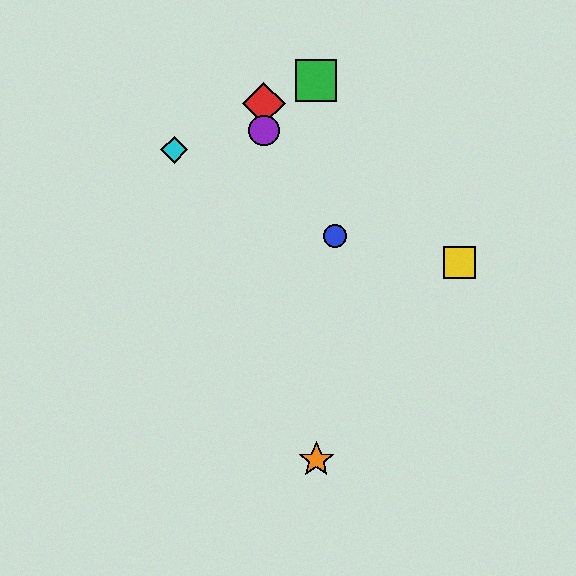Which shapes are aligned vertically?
The red diamond, the purple circle are aligned vertically.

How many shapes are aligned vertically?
2 shapes (the red diamond, the purple circle) are aligned vertically.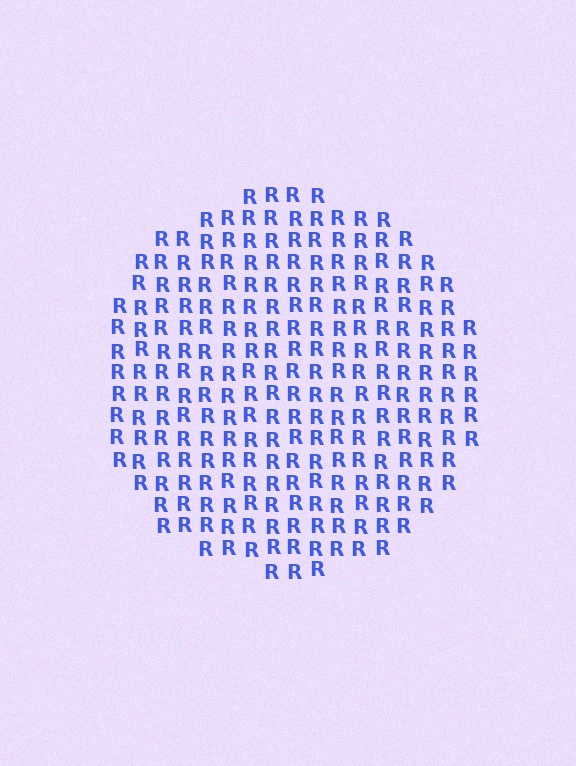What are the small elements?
The small elements are letter R's.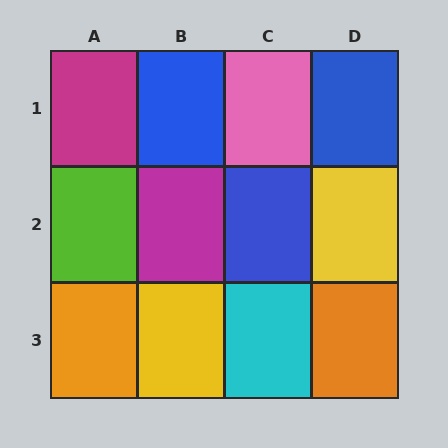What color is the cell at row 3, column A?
Orange.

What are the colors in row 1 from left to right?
Magenta, blue, pink, blue.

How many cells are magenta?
2 cells are magenta.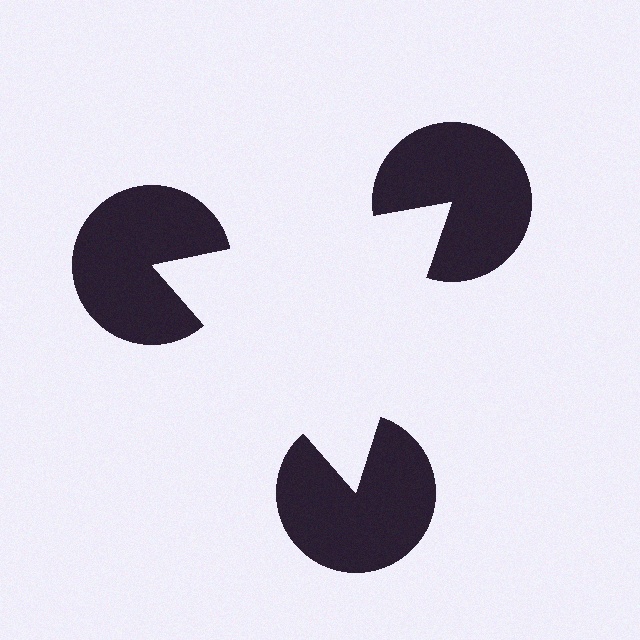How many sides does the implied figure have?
3 sides.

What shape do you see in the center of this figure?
An illusory triangle — its edges are inferred from the aligned wedge cuts in the pac-man discs, not physically drawn.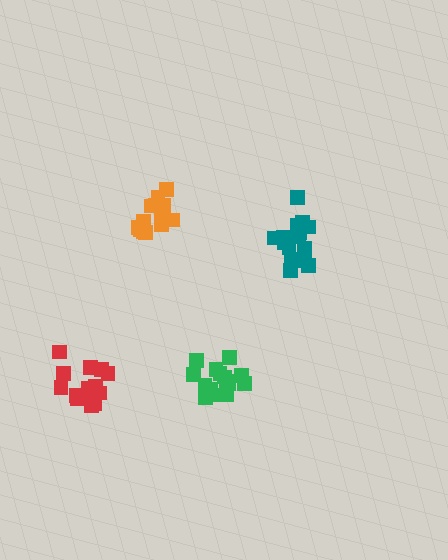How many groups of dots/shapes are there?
There are 4 groups.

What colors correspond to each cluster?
The clusters are colored: teal, red, green, orange.